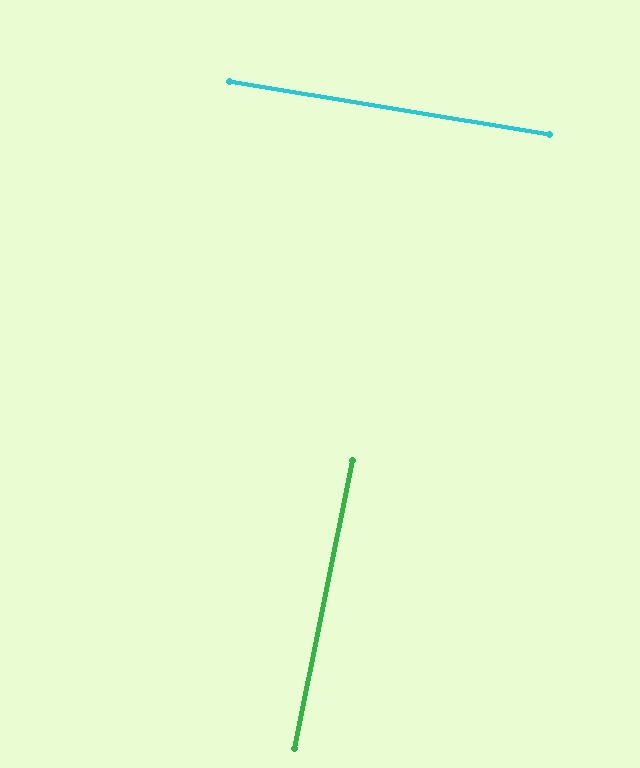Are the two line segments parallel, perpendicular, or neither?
Perpendicular — they meet at approximately 88°.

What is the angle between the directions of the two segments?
Approximately 88 degrees.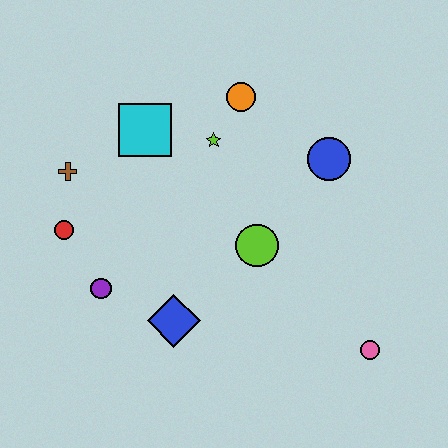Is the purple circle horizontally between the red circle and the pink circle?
Yes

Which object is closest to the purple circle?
The red circle is closest to the purple circle.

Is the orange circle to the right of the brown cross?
Yes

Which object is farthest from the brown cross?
The pink circle is farthest from the brown cross.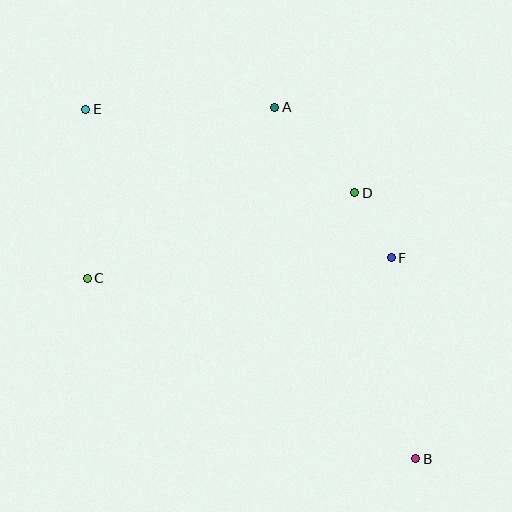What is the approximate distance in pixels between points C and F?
The distance between C and F is approximately 305 pixels.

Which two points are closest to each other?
Points D and F are closest to each other.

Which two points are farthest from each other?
Points B and E are farthest from each other.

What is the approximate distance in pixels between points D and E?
The distance between D and E is approximately 282 pixels.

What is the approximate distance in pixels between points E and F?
The distance between E and F is approximately 340 pixels.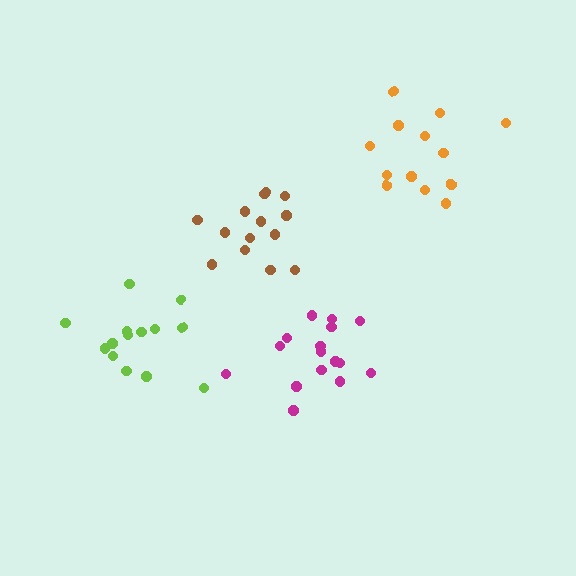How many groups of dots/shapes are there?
There are 4 groups.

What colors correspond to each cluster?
The clusters are colored: magenta, lime, brown, orange.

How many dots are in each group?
Group 1: 17 dots, Group 2: 14 dots, Group 3: 14 dots, Group 4: 13 dots (58 total).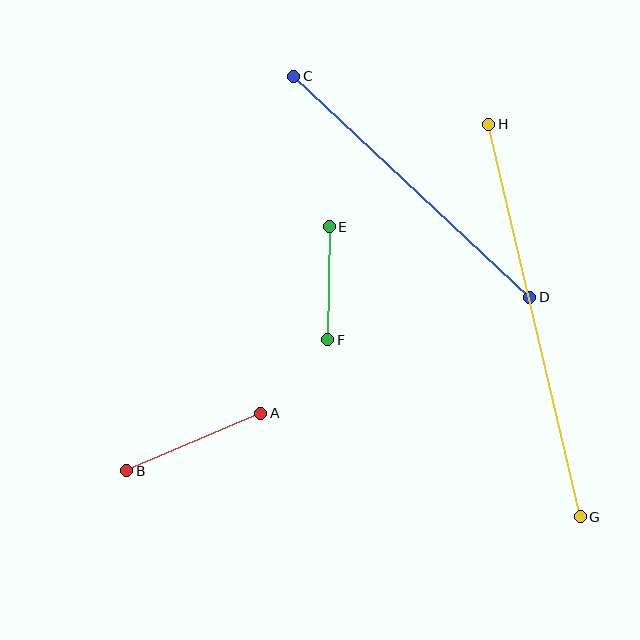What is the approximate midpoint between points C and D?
The midpoint is at approximately (412, 187) pixels.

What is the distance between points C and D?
The distance is approximately 323 pixels.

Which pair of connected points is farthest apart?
Points G and H are farthest apart.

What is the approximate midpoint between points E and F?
The midpoint is at approximately (329, 283) pixels.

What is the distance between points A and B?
The distance is approximately 146 pixels.